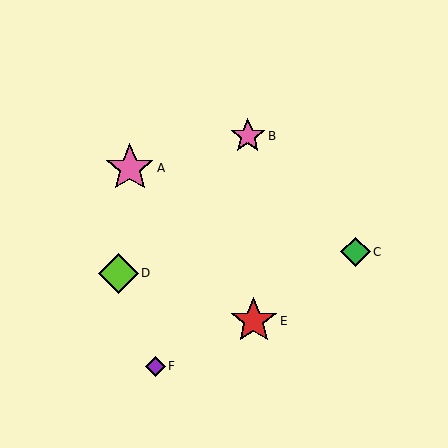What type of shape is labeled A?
Shape A is a pink star.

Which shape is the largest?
The pink star (labeled A) is the largest.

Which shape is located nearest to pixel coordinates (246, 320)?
The red star (labeled E) at (254, 321) is nearest to that location.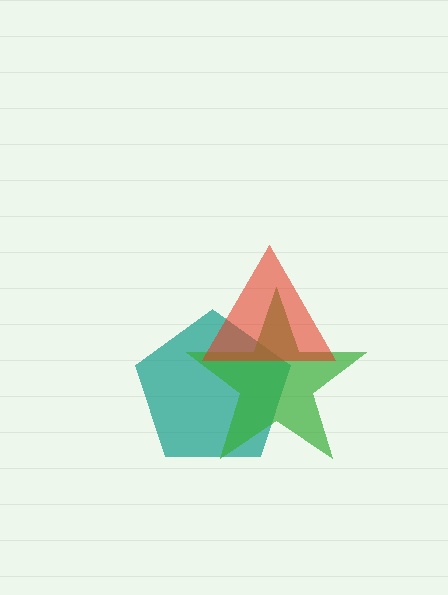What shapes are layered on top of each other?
The layered shapes are: a teal pentagon, a green star, a red triangle.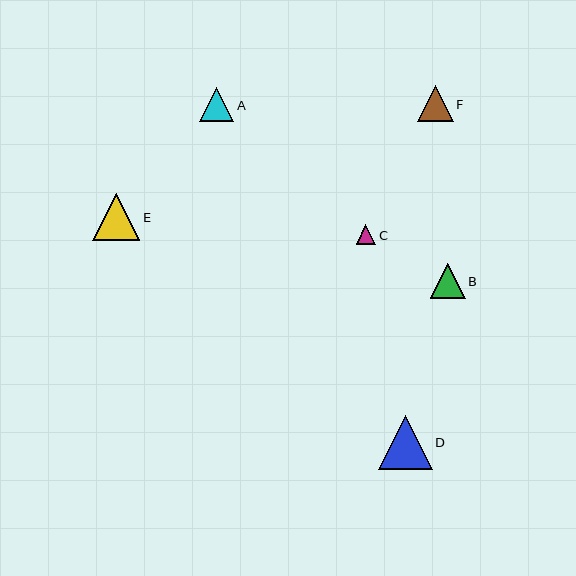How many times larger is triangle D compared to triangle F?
Triangle D is approximately 1.5 times the size of triangle F.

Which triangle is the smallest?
Triangle C is the smallest with a size of approximately 20 pixels.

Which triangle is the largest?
Triangle D is the largest with a size of approximately 54 pixels.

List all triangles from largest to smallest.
From largest to smallest: D, E, F, B, A, C.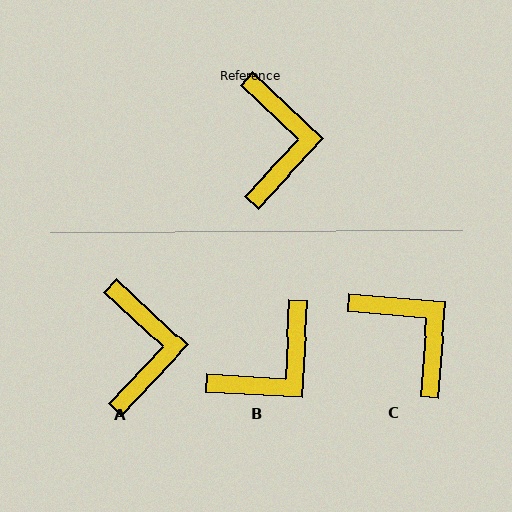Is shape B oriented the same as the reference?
No, it is off by about 50 degrees.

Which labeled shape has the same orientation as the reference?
A.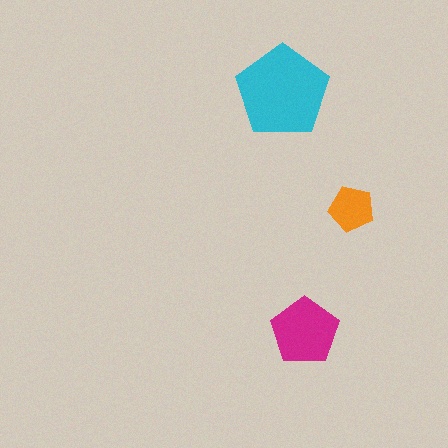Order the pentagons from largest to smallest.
the cyan one, the magenta one, the orange one.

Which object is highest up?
The cyan pentagon is topmost.